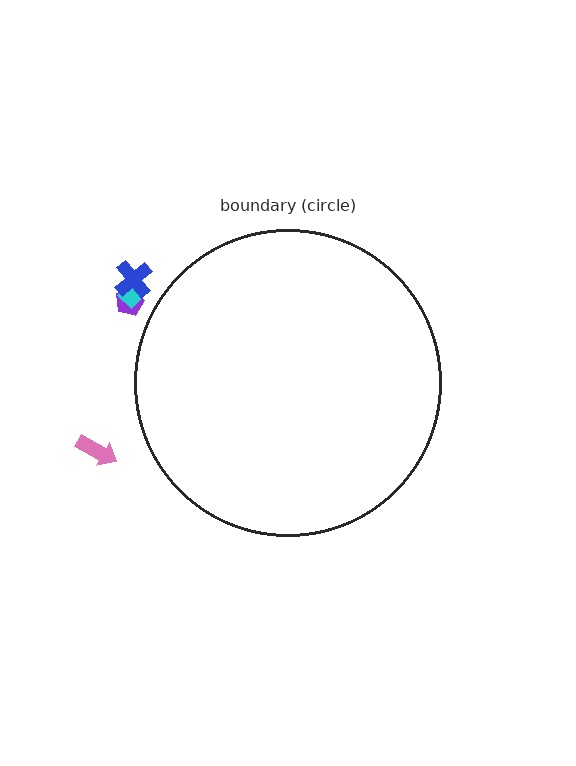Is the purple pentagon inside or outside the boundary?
Outside.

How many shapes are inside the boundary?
0 inside, 4 outside.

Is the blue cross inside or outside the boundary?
Outside.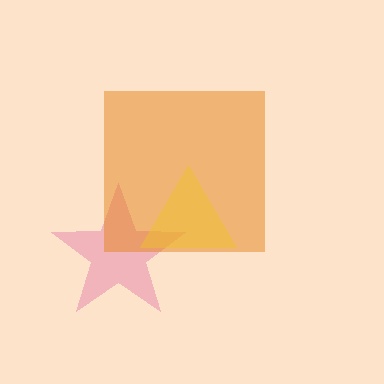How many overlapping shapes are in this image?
There are 3 overlapping shapes in the image.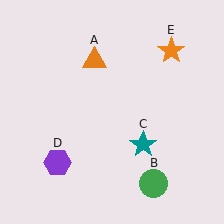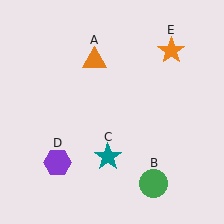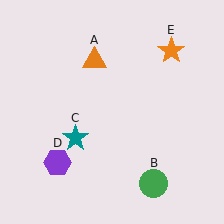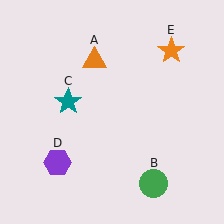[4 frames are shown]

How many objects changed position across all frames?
1 object changed position: teal star (object C).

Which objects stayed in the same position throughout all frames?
Orange triangle (object A) and green circle (object B) and purple hexagon (object D) and orange star (object E) remained stationary.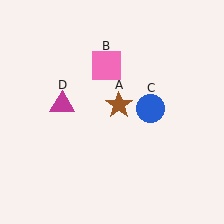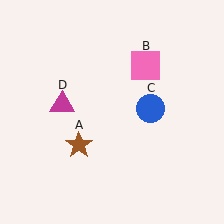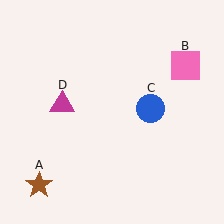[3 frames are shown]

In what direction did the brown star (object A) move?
The brown star (object A) moved down and to the left.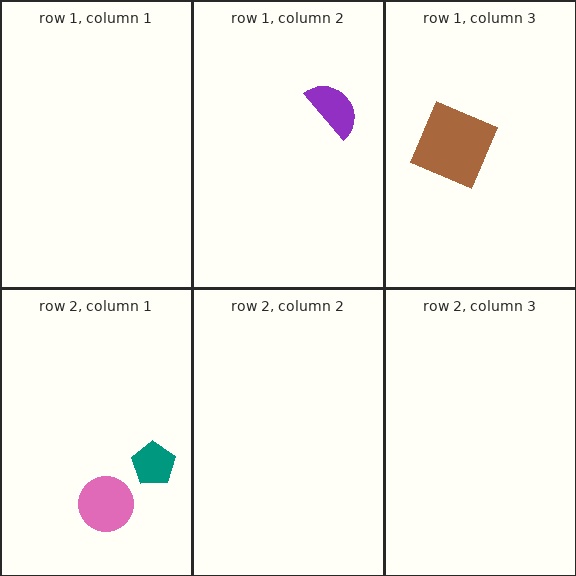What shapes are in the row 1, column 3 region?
The brown square.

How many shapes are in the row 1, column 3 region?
1.